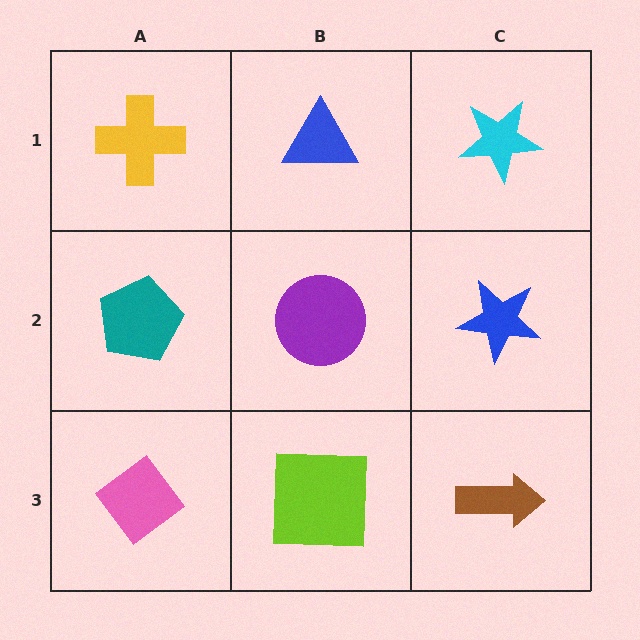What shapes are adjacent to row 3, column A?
A teal pentagon (row 2, column A), a lime square (row 3, column B).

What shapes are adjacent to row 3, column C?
A blue star (row 2, column C), a lime square (row 3, column B).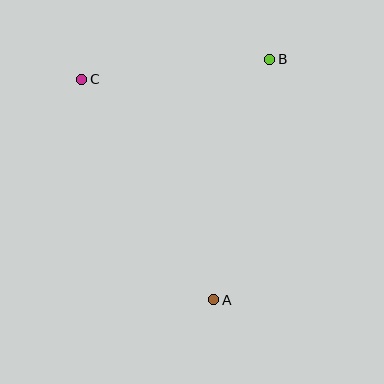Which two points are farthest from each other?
Points A and C are farthest from each other.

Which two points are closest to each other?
Points B and C are closest to each other.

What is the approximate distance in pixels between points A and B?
The distance between A and B is approximately 247 pixels.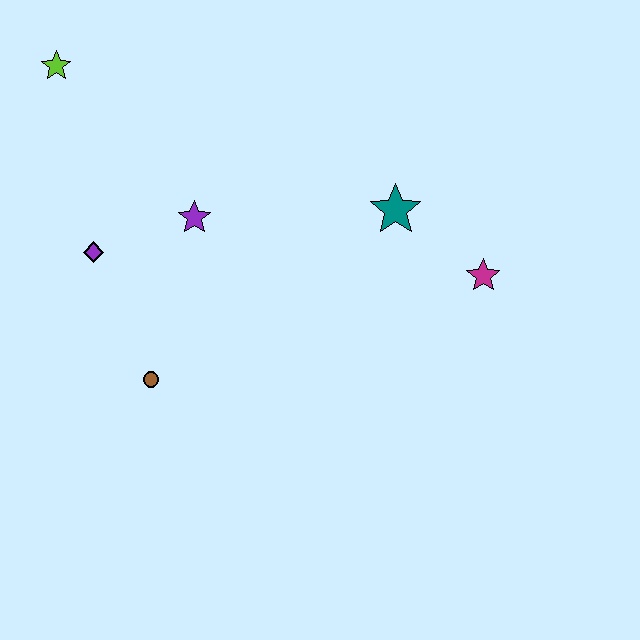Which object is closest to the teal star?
The magenta star is closest to the teal star.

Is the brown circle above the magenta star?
No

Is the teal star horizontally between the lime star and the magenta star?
Yes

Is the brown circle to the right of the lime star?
Yes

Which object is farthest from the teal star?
The lime star is farthest from the teal star.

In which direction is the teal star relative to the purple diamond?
The teal star is to the right of the purple diamond.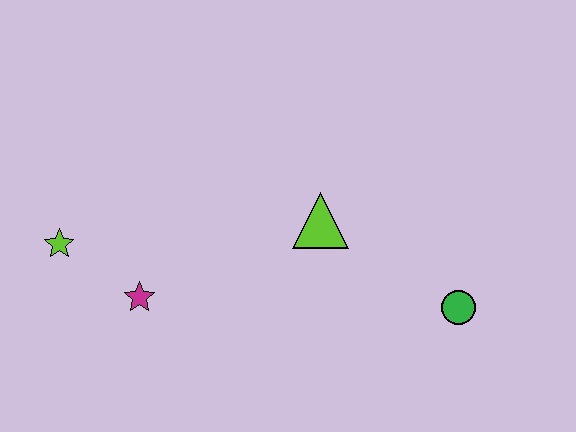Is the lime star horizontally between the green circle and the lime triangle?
No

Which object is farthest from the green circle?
The lime star is farthest from the green circle.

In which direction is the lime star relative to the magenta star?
The lime star is to the left of the magenta star.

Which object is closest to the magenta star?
The lime star is closest to the magenta star.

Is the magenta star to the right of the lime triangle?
No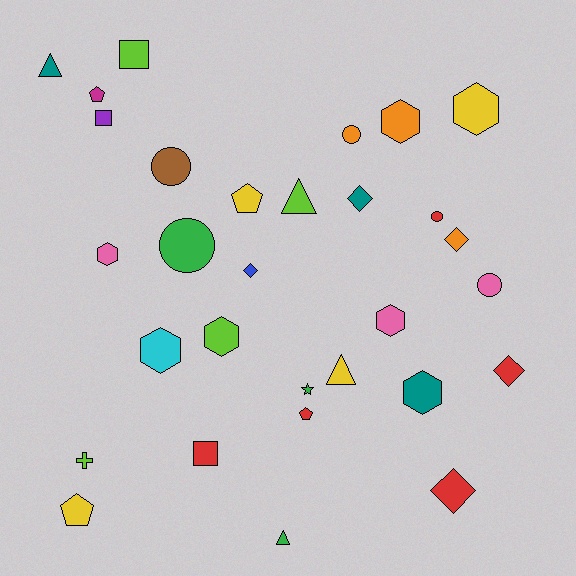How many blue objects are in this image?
There is 1 blue object.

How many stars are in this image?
There is 1 star.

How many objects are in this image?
There are 30 objects.